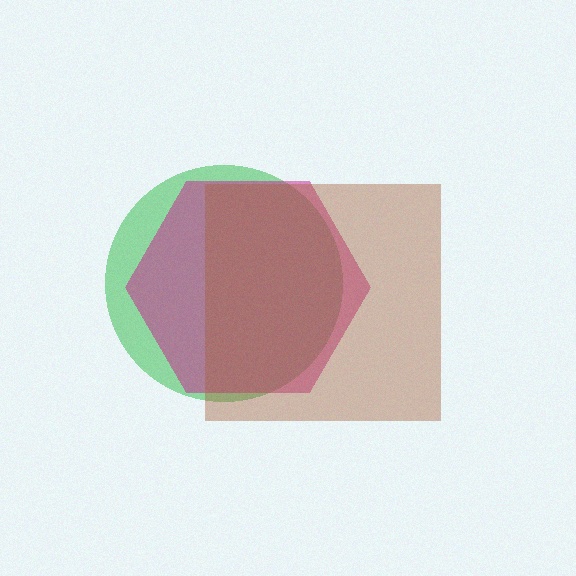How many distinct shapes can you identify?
There are 3 distinct shapes: a green circle, a magenta hexagon, a brown square.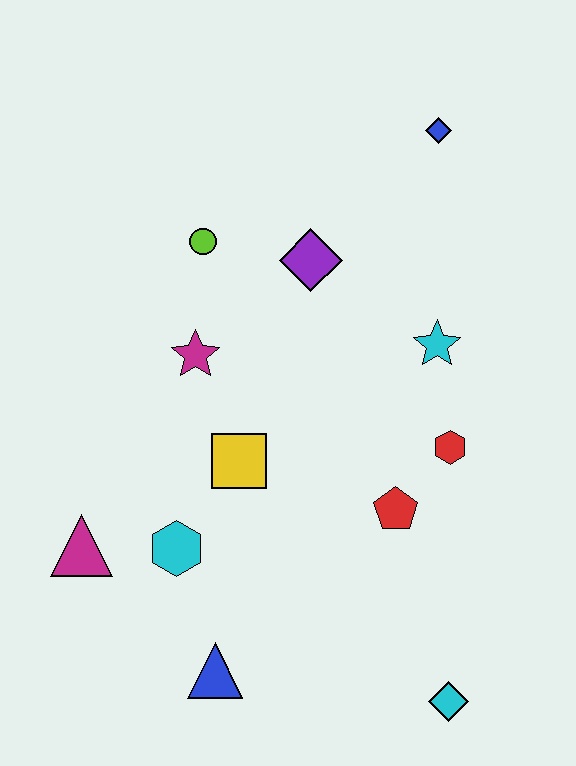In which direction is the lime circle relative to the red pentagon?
The lime circle is above the red pentagon.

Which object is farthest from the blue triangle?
The blue diamond is farthest from the blue triangle.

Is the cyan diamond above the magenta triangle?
No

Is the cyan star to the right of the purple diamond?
Yes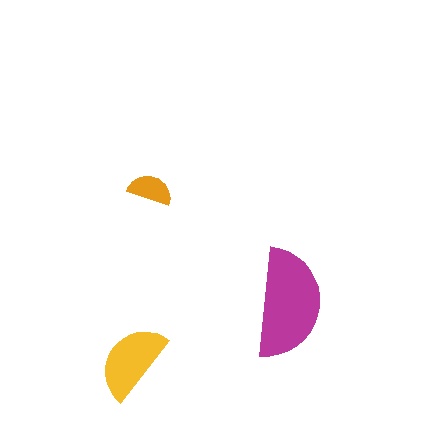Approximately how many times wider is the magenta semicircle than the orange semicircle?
About 2.5 times wider.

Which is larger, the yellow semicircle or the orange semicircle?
The yellow one.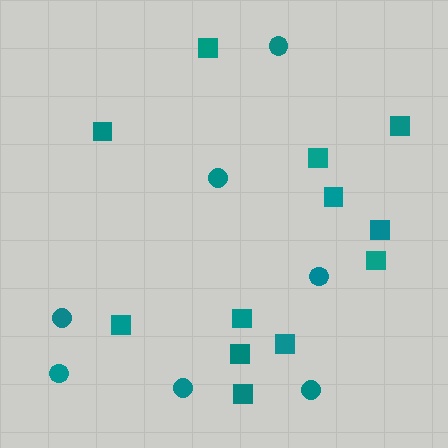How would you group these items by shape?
There are 2 groups: one group of circles (7) and one group of squares (12).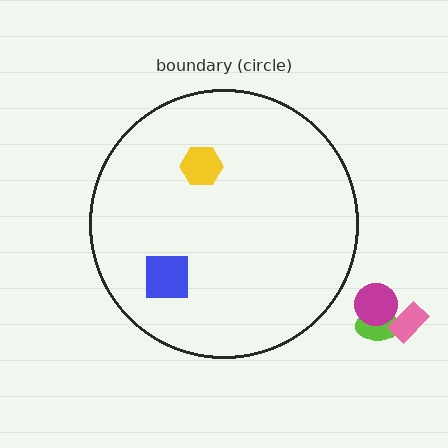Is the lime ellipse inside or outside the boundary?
Outside.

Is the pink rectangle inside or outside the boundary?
Outside.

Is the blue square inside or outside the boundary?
Inside.